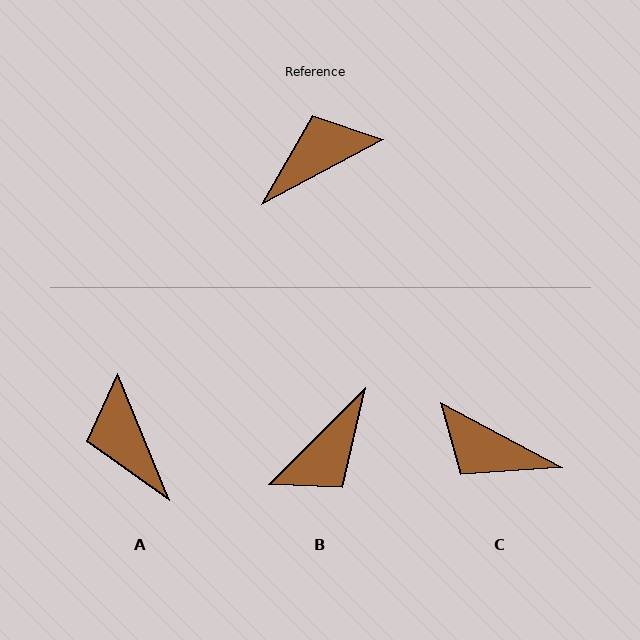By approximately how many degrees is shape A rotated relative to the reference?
Approximately 84 degrees counter-clockwise.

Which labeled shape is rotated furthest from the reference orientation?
B, about 163 degrees away.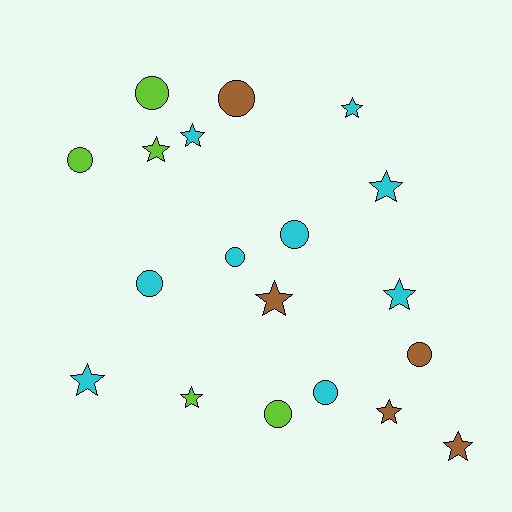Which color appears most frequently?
Cyan, with 9 objects.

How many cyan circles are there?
There are 4 cyan circles.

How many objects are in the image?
There are 19 objects.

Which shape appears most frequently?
Star, with 10 objects.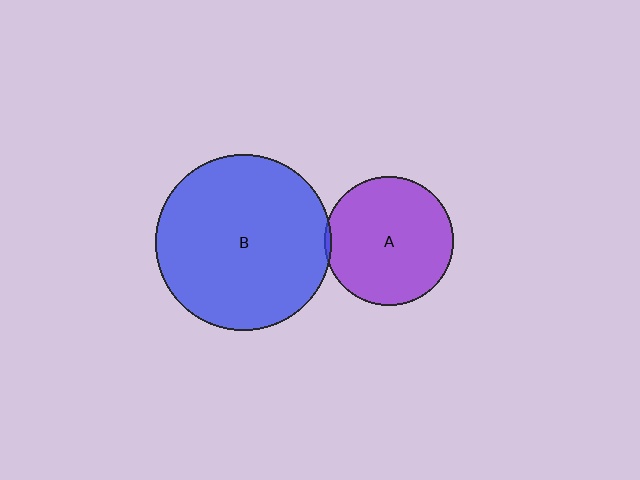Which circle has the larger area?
Circle B (blue).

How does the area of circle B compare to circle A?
Approximately 1.9 times.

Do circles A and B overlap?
Yes.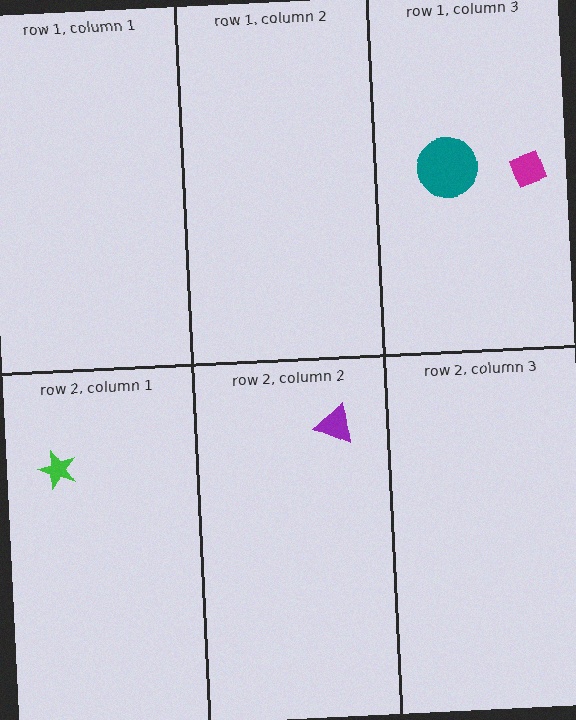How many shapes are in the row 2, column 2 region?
1.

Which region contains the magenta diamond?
The row 1, column 3 region.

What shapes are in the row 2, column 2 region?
The purple triangle.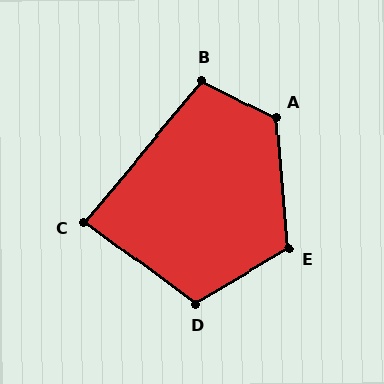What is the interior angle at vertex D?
Approximately 113 degrees (obtuse).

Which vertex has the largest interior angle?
A, at approximately 122 degrees.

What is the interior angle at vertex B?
Approximately 103 degrees (obtuse).